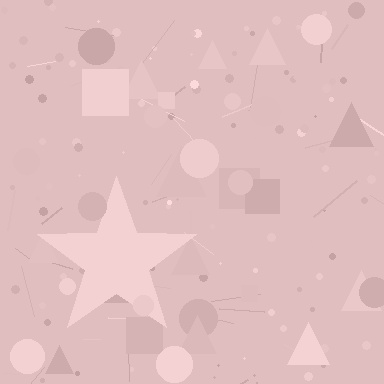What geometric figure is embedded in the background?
A star is embedded in the background.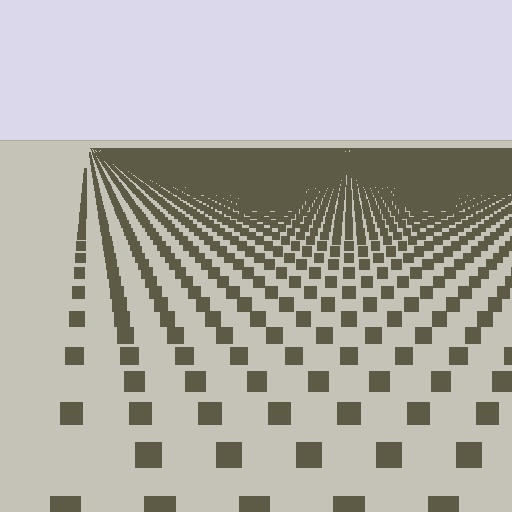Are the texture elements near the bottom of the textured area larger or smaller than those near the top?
Larger. Near the bottom, elements are closer to the viewer and appear at a bigger on-screen size.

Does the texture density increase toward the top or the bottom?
Density increases toward the top.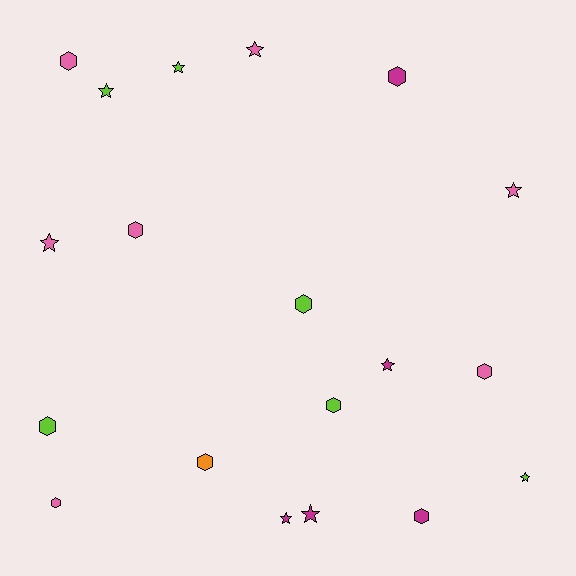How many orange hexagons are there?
There is 1 orange hexagon.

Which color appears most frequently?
Pink, with 7 objects.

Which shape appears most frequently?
Hexagon, with 10 objects.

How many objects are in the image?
There are 19 objects.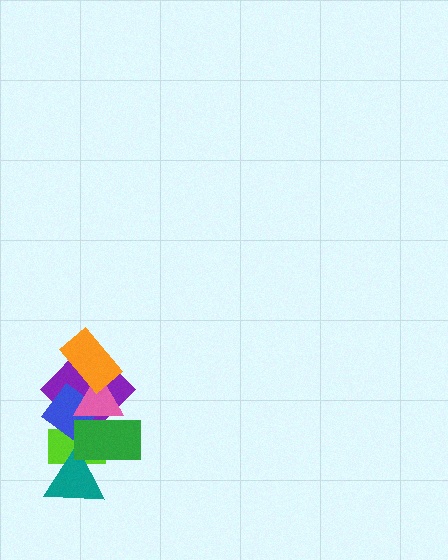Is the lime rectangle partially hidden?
Yes, it is partially covered by another shape.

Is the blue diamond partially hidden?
Yes, it is partially covered by another shape.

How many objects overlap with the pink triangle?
5 objects overlap with the pink triangle.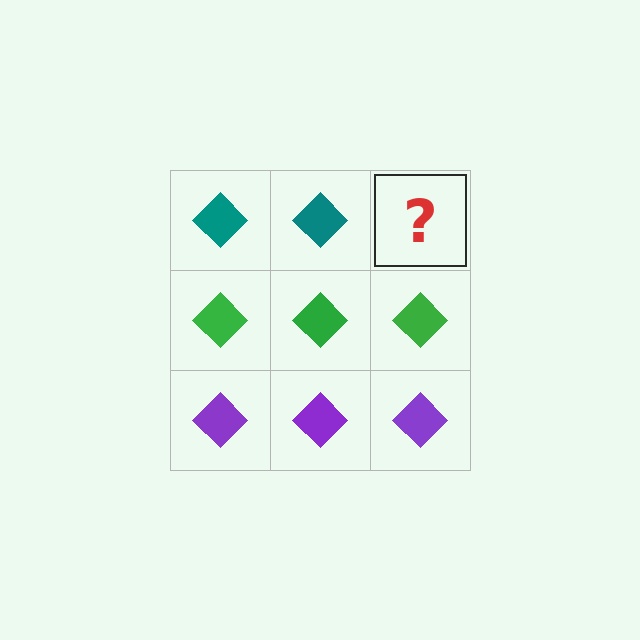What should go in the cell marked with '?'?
The missing cell should contain a teal diamond.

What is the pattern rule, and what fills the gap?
The rule is that each row has a consistent color. The gap should be filled with a teal diamond.